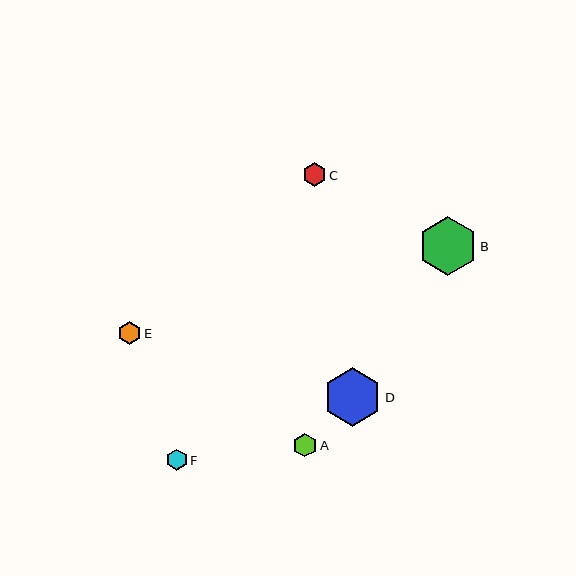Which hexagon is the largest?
Hexagon B is the largest with a size of approximately 59 pixels.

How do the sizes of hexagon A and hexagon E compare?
Hexagon A and hexagon E are approximately the same size.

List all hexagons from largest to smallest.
From largest to smallest: B, D, A, C, E, F.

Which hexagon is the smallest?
Hexagon F is the smallest with a size of approximately 21 pixels.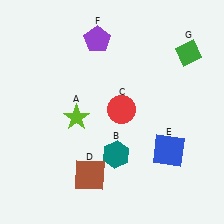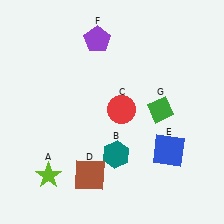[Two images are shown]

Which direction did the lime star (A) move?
The lime star (A) moved down.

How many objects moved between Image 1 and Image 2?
2 objects moved between the two images.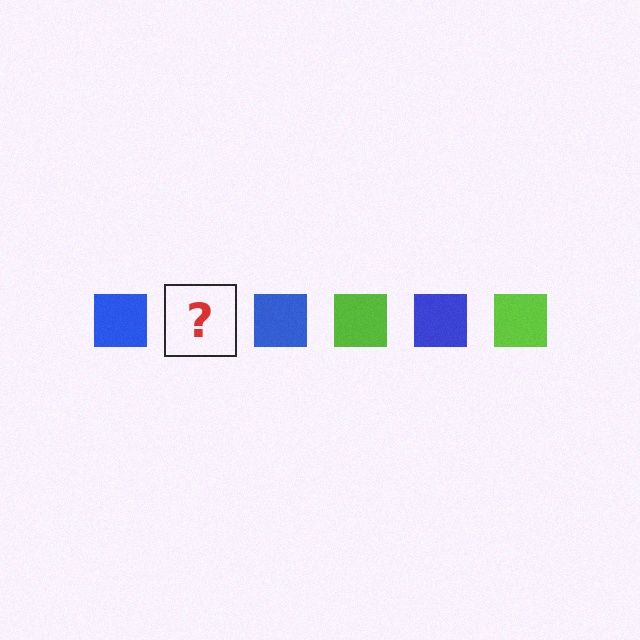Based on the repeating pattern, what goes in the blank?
The blank should be a lime square.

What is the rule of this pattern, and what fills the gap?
The rule is that the pattern cycles through blue, lime squares. The gap should be filled with a lime square.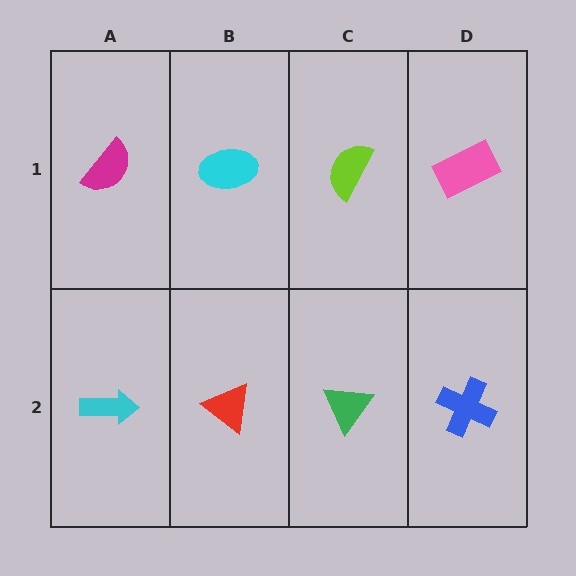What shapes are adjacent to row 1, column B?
A red triangle (row 2, column B), a magenta semicircle (row 1, column A), a lime semicircle (row 1, column C).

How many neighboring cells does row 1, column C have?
3.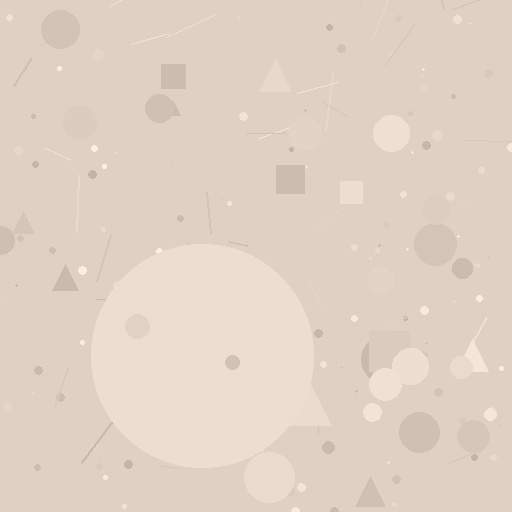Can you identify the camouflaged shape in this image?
The camouflaged shape is a circle.